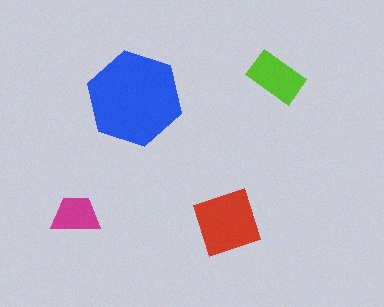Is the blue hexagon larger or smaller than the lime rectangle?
Larger.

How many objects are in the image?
There are 4 objects in the image.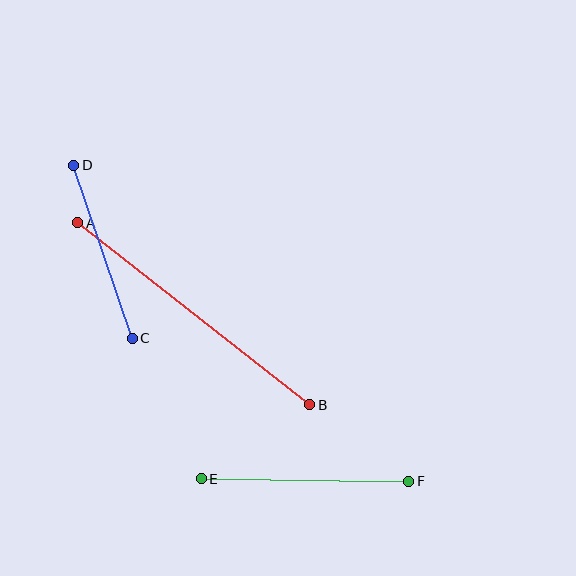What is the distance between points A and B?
The distance is approximately 295 pixels.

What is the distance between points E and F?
The distance is approximately 207 pixels.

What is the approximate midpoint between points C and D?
The midpoint is at approximately (103, 252) pixels.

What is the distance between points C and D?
The distance is approximately 183 pixels.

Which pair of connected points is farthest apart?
Points A and B are farthest apart.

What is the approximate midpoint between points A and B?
The midpoint is at approximately (194, 314) pixels.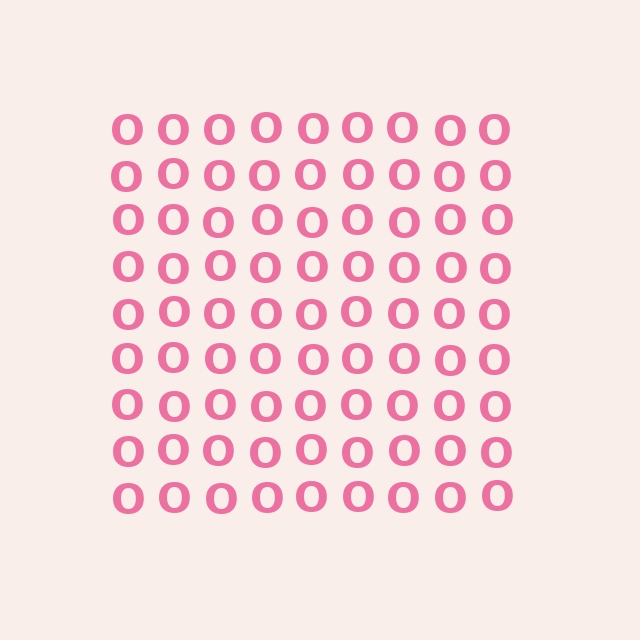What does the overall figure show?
The overall figure shows a square.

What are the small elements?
The small elements are letter O's.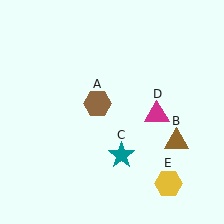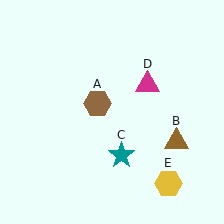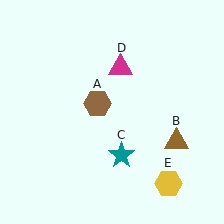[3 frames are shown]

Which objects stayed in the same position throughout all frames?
Brown hexagon (object A) and brown triangle (object B) and teal star (object C) and yellow hexagon (object E) remained stationary.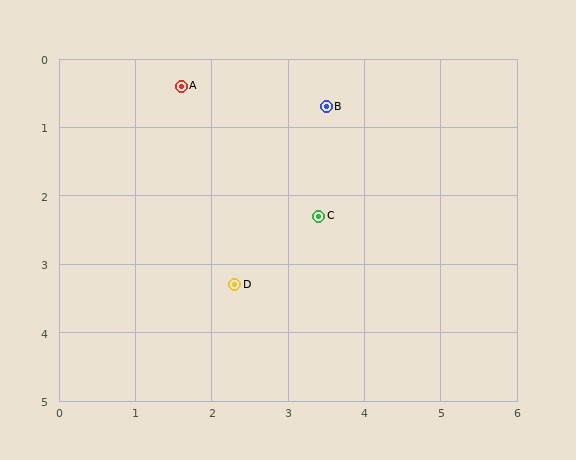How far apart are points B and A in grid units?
Points B and A are about 1.9 grid units apart.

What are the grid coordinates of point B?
Point B is at approximately (3.5, 0.7).